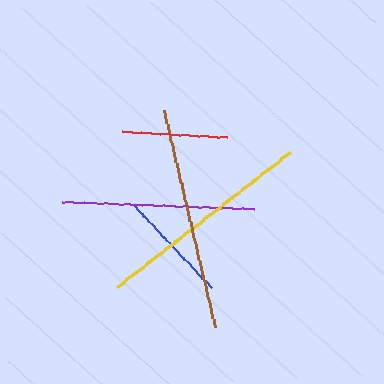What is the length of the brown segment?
The brown segment is approximately 223 pixels long.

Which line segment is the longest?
The brown line is the longest at approximately 223 pixels.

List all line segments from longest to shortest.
From longest to shortest: brown, yellow, purple, blue, red.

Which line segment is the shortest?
The red line is the shortest at approximately 106 pixels.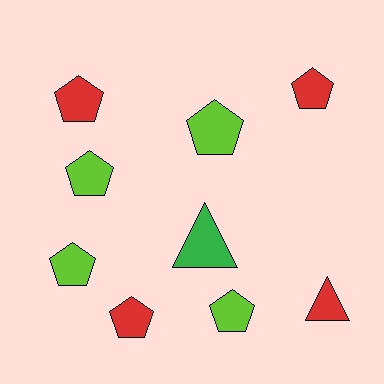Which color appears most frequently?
Lime, with 4 objects.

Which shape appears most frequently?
Pentagon, with 7 objects.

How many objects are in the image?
There are 9 objects.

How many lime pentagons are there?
There are 4 lime pentagons.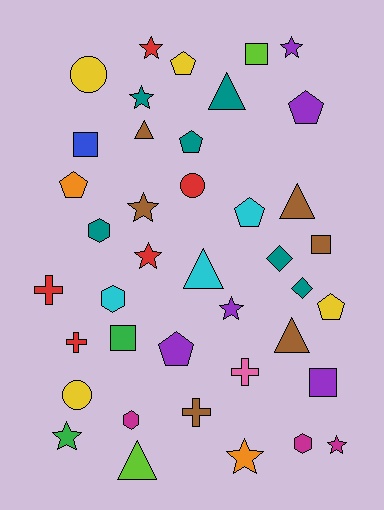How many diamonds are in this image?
There are 2 diamonds.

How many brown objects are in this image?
There are 6 brown objects.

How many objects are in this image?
There are 40 objects.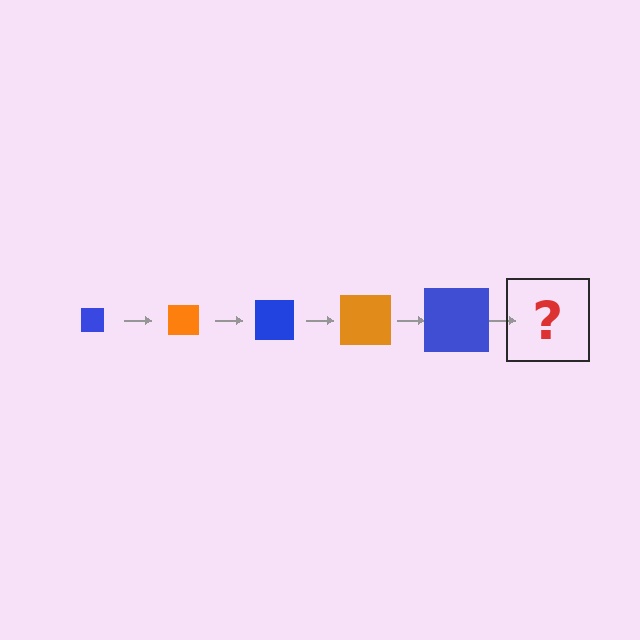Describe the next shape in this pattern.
It should be an orange square, larger than the previous one.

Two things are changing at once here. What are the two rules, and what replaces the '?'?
The two rules are that the square grows larger each step and the color cycles through blue and orange. The '?' should be an orange square, larger than the previous one.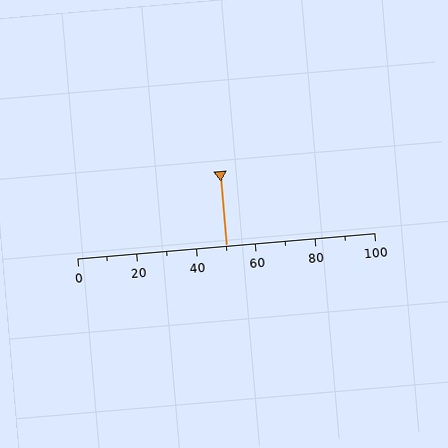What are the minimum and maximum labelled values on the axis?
The axis runs from 0 to 100.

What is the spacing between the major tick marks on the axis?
The major ticks are spaced 20 apart.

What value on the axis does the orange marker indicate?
The marker indicates approximately 50.